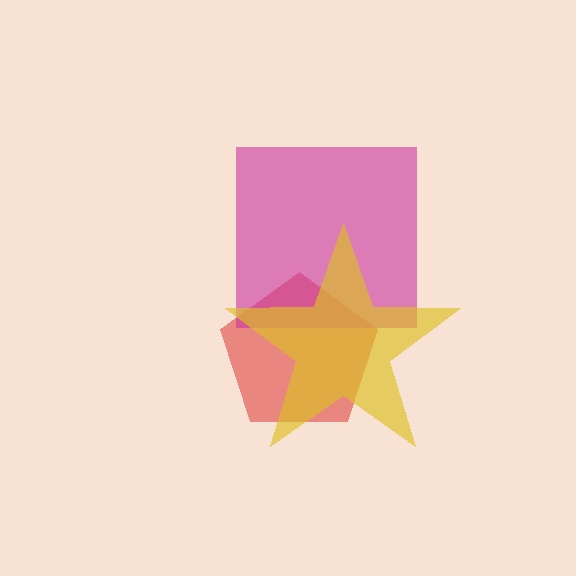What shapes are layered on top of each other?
The layered shapes are: a red pentagon, a magenta square, a yellow star.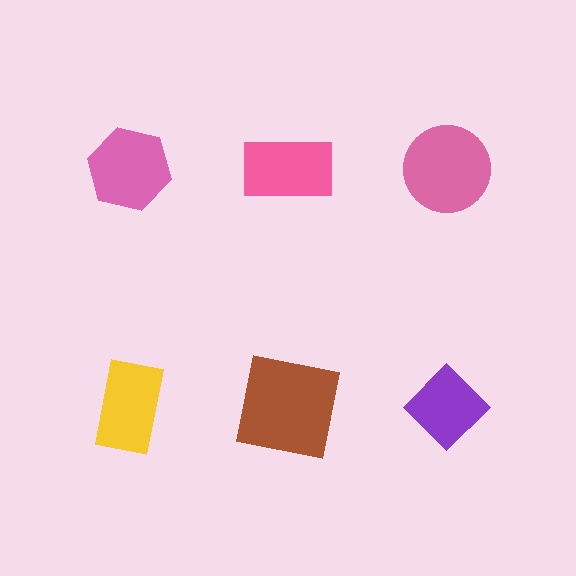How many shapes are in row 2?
3 shapes.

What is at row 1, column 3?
A pink circle.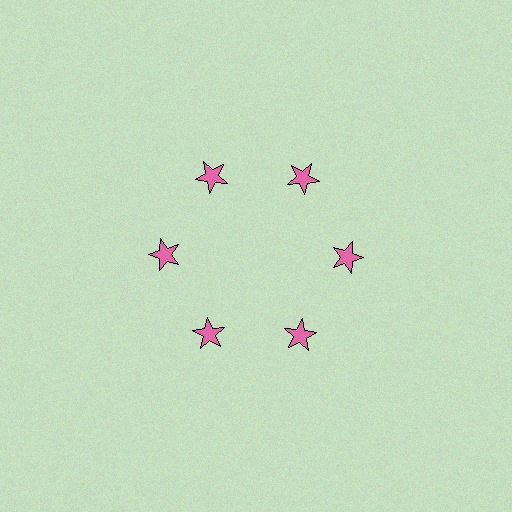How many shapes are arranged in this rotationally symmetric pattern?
There are 6 shapes, arranged in 6 groups of 1.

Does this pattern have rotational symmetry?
Yes, this pattern has 6-fold rotational symmetry. It looks the same after rotating 60 degrees around the center.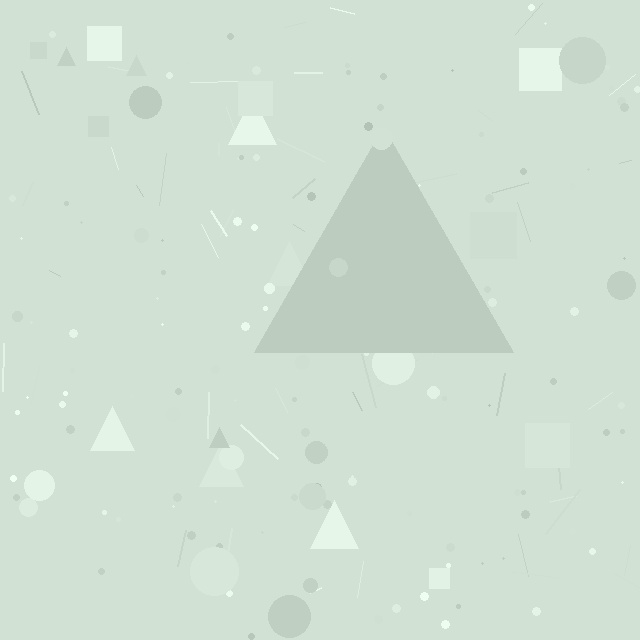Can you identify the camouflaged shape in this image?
The camouflaged shape is a triangle.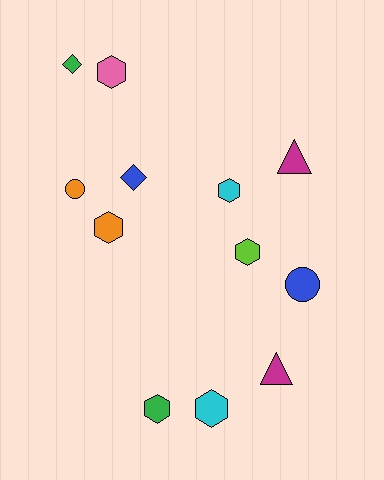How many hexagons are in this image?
There are 6 hexagons.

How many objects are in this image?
There are 12 objects.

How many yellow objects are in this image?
There are no yellow objects.